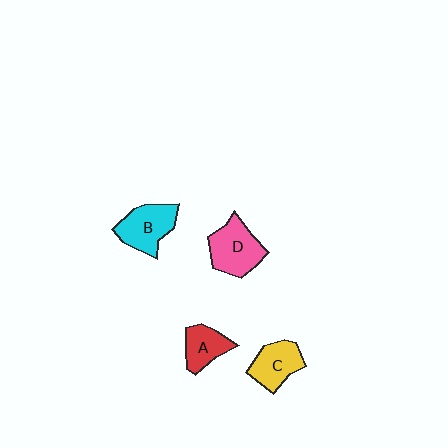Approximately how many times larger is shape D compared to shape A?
Approximately 1.5 times.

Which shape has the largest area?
Shape D (pink).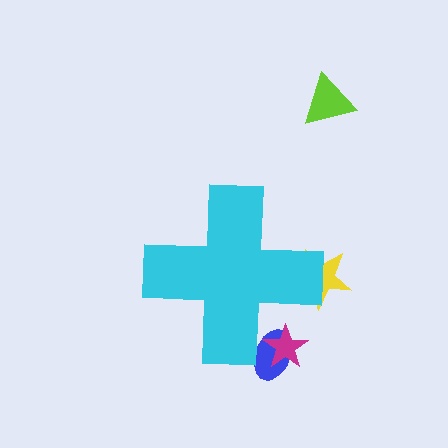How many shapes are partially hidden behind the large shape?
3 shapes are partially hidden.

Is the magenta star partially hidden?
Yes, the magenta star is partially hidden behind the cyan cross.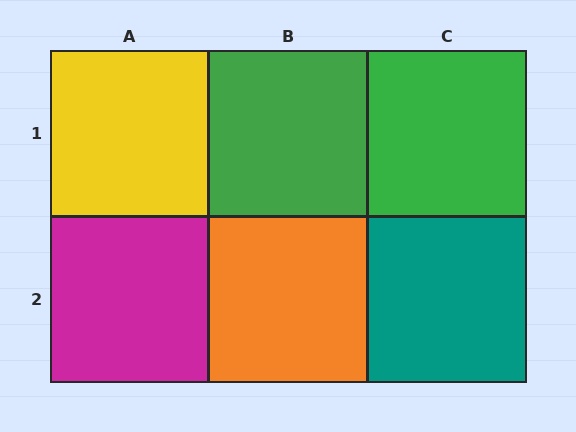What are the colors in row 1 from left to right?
Yellow, green, green.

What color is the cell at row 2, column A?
Magenta.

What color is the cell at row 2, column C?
Teal.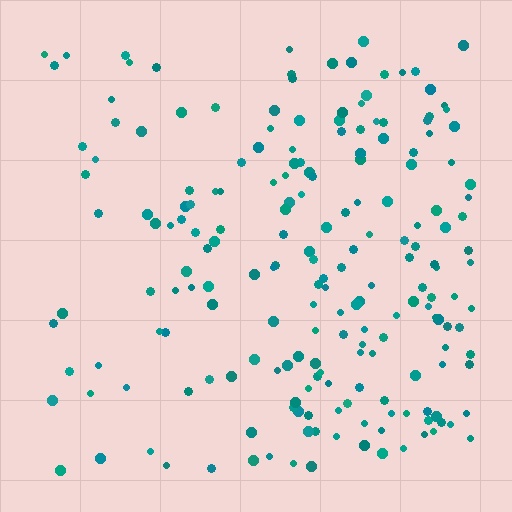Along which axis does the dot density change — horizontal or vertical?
Horizontal.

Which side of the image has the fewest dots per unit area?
The left.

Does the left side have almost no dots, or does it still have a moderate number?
Still a moderate number, just noticeably fewer than the right.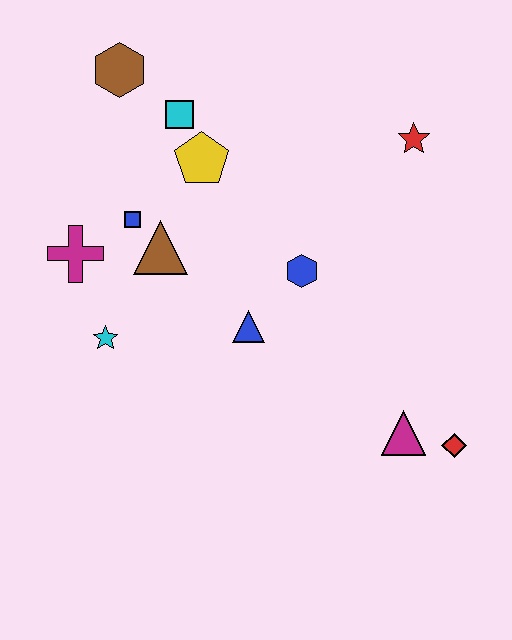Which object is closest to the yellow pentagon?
The cyan square is closest to the yellow pentagon.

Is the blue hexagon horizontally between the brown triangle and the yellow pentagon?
No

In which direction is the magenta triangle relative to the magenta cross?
The magenta triangle is to the right of the magenta cross.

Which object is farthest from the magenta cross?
The red diamond is farthest from the magenta cross.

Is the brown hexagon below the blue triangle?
No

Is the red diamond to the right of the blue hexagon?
Yes